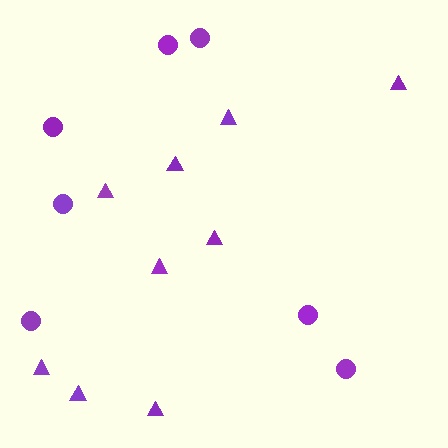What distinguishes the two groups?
There are 2 groups: one group of triangles (9) and one group of circles (7).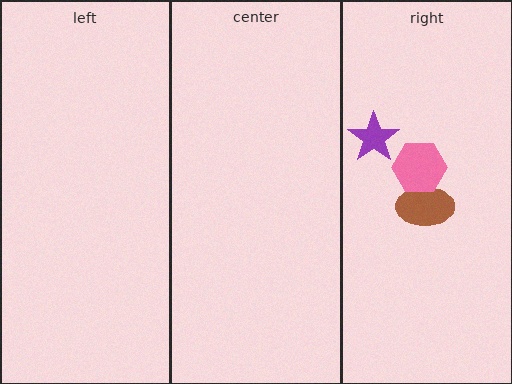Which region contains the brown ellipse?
The right region.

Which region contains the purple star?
The right region.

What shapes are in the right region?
The purple star, the brown ellipse, the pink hexagon.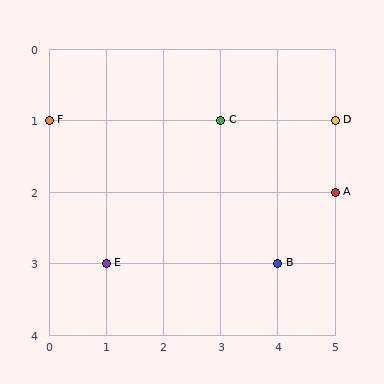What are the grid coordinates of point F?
Point F is at grid coordinates (0, 1).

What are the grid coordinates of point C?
Point C is at grid coordinates (3, 1).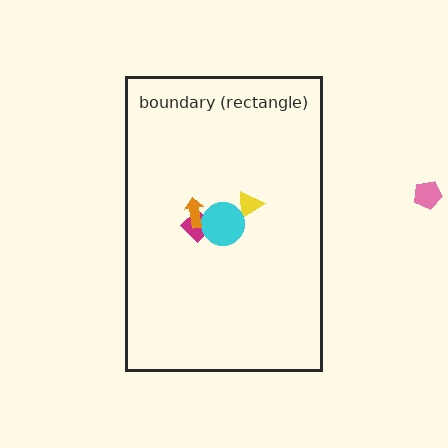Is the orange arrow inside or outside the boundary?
Inside.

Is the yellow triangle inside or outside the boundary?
Inside.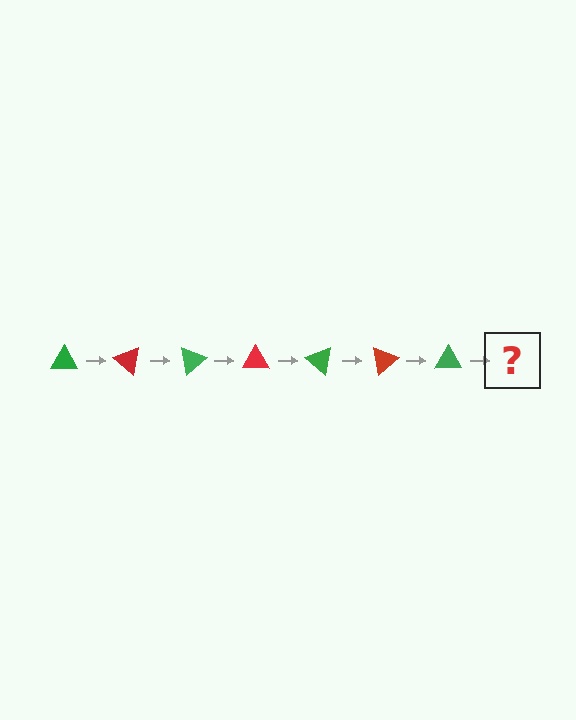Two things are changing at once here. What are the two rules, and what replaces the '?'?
The two rules are that it rotates 40 degrees each step and the color cycles through green and red. The '?' should be a red triangle, rotated 280 degrees from the start.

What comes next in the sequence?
The next element should be a red triangle, rotated 280 degrees from the start.